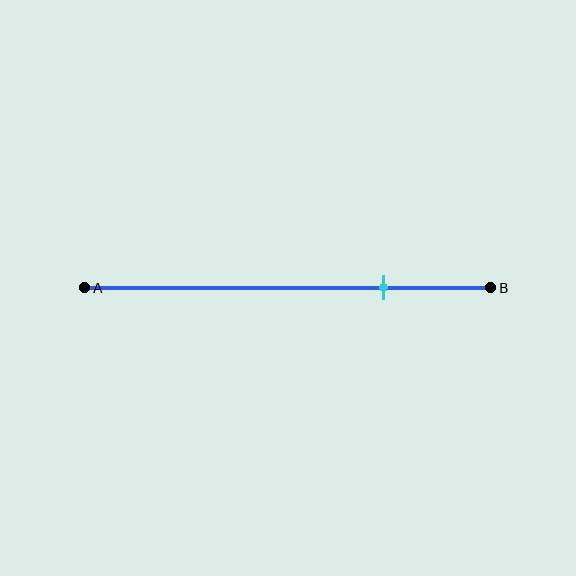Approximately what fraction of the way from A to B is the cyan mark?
The cyan mark is approximately 75% of the way from A to B.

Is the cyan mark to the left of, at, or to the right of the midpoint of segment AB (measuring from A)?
The cyan mark is to the right of the midpoint of segment AB.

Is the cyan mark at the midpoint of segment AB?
No, the mark is at about 75% from A, not at the 50% midpoint.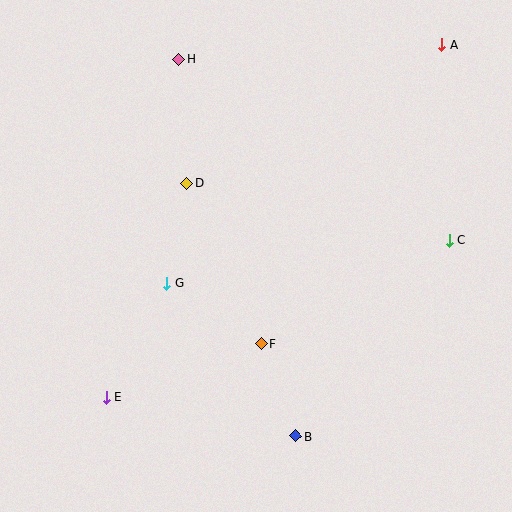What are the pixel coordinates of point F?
Point F is at (261, 344).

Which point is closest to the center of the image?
Point F at (261, 344) is closest to the center.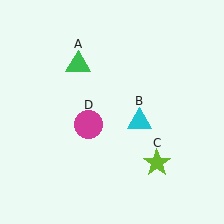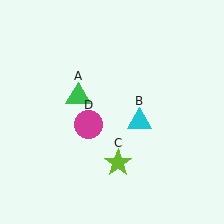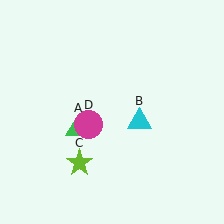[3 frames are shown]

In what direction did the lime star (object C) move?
The lime star (object C) moved left.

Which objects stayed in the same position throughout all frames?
Cyan triangle (object B) and magenta circle (object D) remained stationary.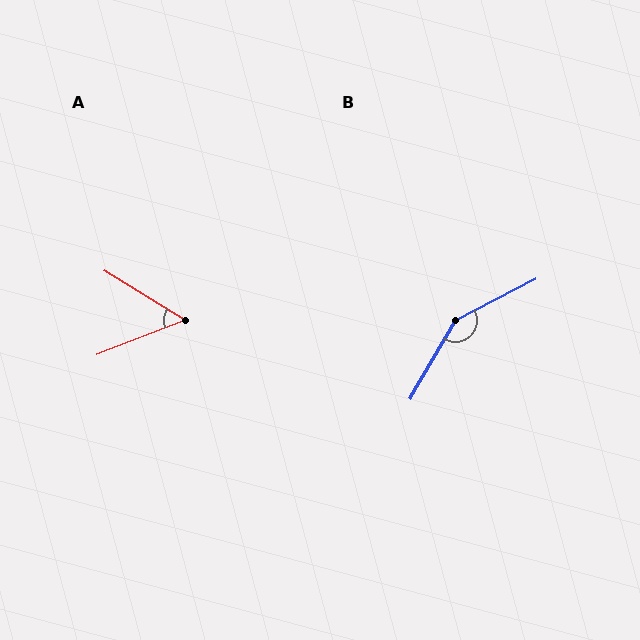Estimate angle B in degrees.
Approximately 148 degrees.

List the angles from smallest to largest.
A (53°), B (148°).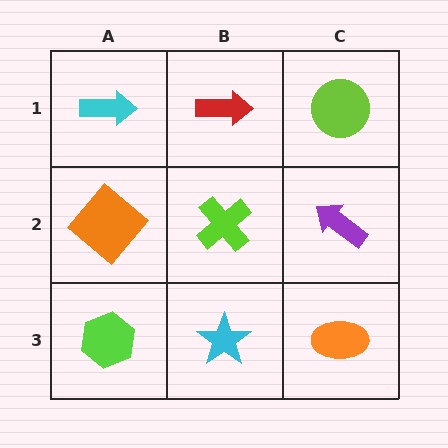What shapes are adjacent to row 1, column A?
An orange diamond (row 2, column A), a red arrow (row 1, column B).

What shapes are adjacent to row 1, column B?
A lime cross (row 2, column B), a cyan arrow (row 1, column A), a lime circle (row 1, column C).